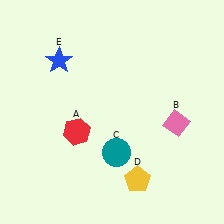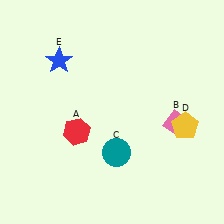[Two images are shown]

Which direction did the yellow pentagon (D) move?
The yellow pentagon (D) moved up.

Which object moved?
The yellow pentagon (D) moved up.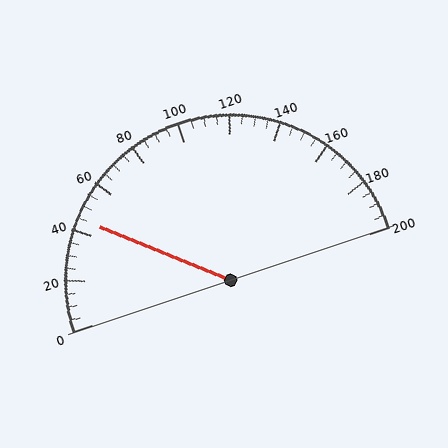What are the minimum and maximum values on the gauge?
The gauge ranges from 0 to 200.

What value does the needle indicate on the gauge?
The needle indicates approximately 45.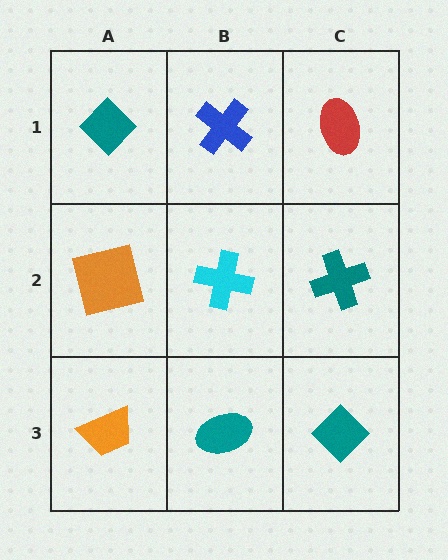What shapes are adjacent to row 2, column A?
A teal diamond (row 1, column A), an orange trapezoid (row 3, column A), a cyan cross (row 2, column B).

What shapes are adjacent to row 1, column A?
An orange square (row 2, column A), a blue cross (row 1, column B).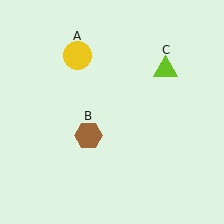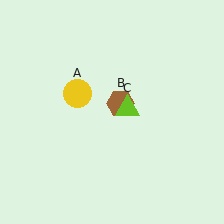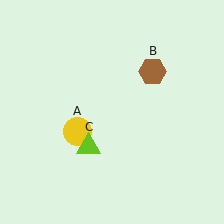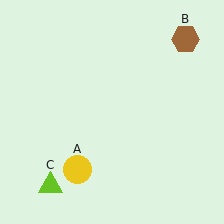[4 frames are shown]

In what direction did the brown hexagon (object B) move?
The brown hexagon (object B) moved up and to the right.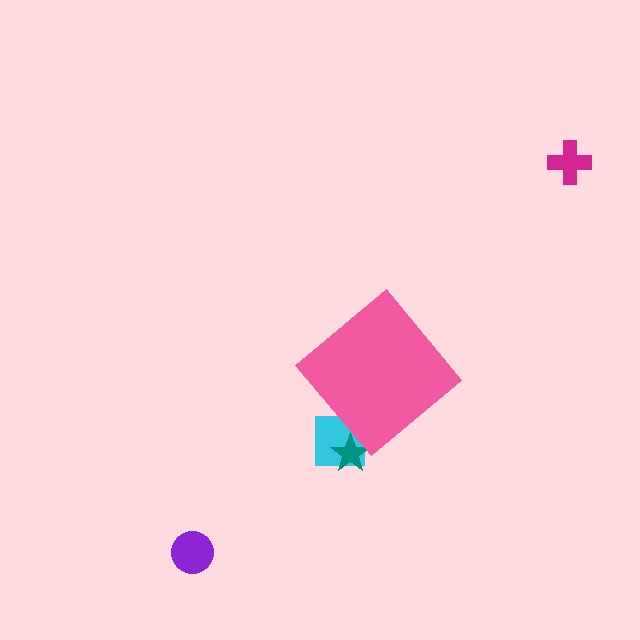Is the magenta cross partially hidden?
No, the magenta cross is fully visible.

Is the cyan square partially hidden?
Yes, the cyan square is partially hidden behind the pink diamond.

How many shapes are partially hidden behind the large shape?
2 shapes are partially hidden.